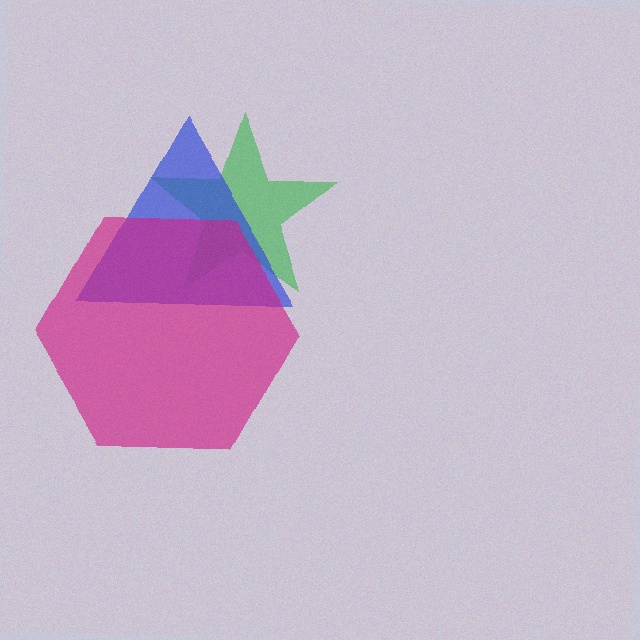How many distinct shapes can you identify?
There are 3 distinct shapes: a green star, a blue triangle, a magenta hexagon.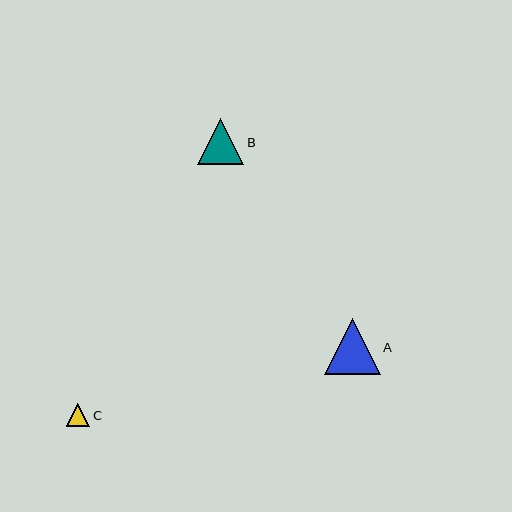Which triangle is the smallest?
Triangle C is the smallest with a size of approximately 24 pixels.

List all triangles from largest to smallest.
From largest to smallest: A, B, C.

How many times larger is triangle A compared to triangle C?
Triangle A is approximately 2.3 times the size of triangle C.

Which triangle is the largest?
Triangle A is the largest with a size of approximately 55 pixels.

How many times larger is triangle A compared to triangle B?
Triangle A is approximately 1.2 times the size of triangle B.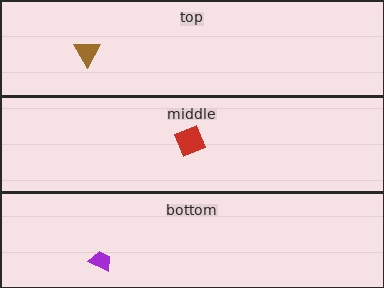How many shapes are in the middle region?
1.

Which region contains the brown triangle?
The top region.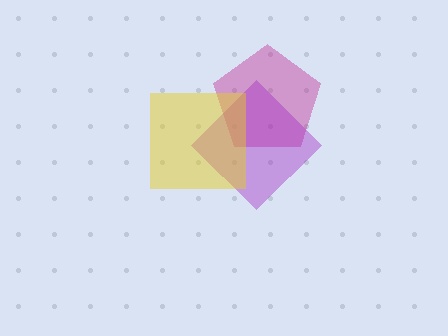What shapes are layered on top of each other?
The layered shapes are: a magenta pentagon, a purple diamond, a yellow square.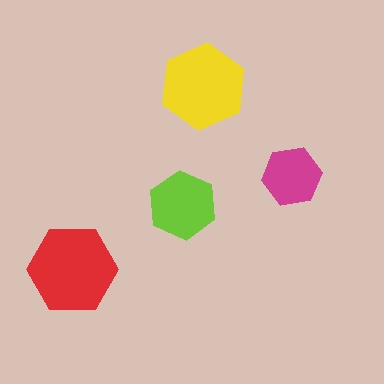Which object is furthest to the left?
The red hexagon is leftmost.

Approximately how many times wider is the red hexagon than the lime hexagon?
About 1.5 times wider.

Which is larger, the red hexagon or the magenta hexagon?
The red one.